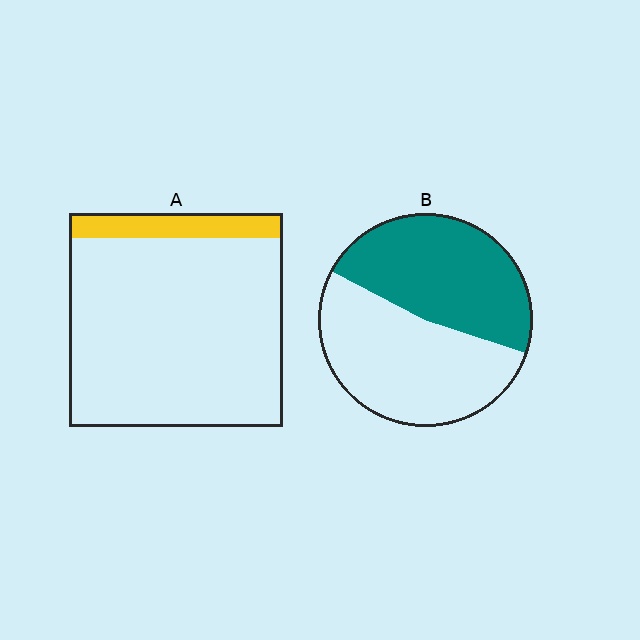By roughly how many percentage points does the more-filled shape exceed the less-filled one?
By roughly 35 percentage points (B over A).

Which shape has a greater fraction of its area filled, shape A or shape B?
Shape B.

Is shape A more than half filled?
No.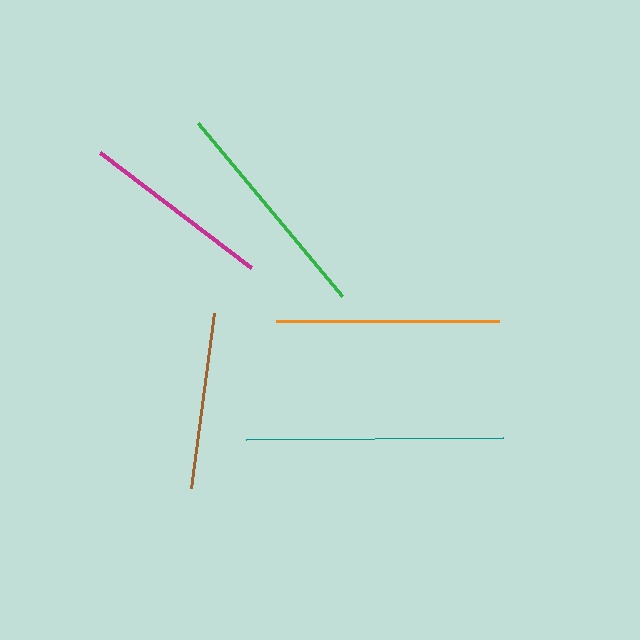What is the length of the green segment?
The green segment is approximately 225 pixels long.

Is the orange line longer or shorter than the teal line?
The teal line is longer than the orange line.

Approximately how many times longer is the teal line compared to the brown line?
The teal line is approximately 1.5 times the length of the brown line.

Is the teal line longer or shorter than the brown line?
The teal line is longer than the brown line.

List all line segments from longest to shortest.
From longest to shortest: teal, green, orange, magenta, brown.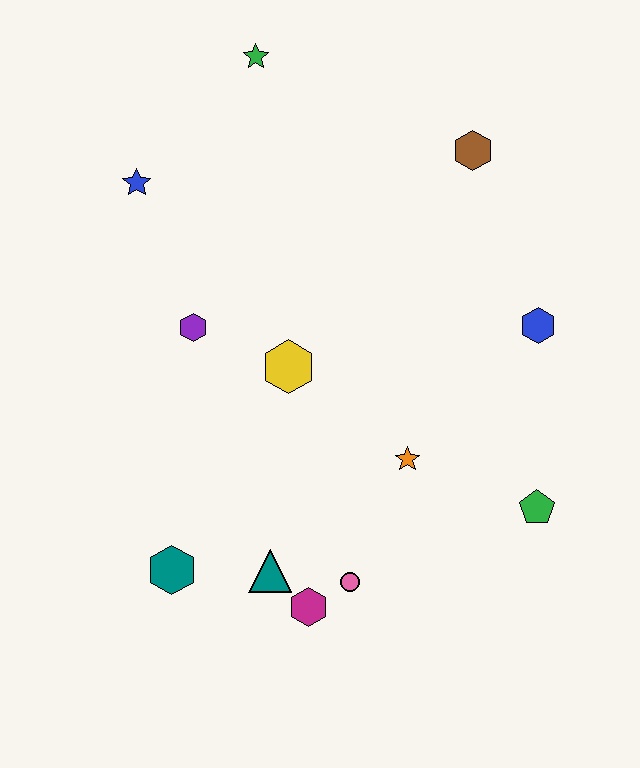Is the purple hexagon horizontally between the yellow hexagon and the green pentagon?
No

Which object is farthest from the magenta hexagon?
The green star is farthest from the magenta hexagon.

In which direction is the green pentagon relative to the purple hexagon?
The green pentagon is to the right of the purple hexagon.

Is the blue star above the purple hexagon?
Yes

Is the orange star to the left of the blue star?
No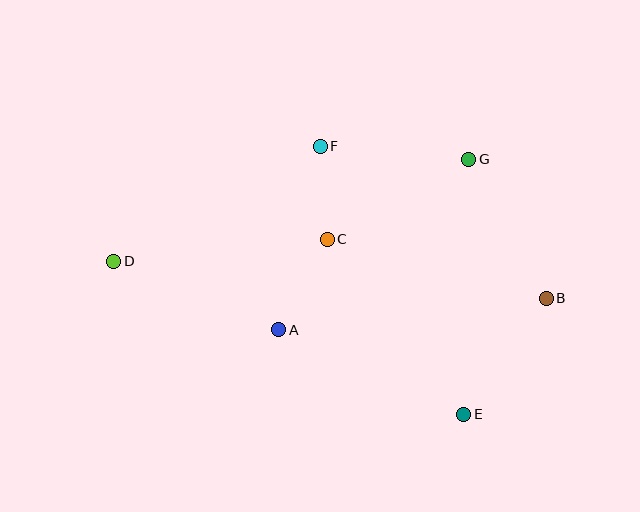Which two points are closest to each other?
Points C and F are closest to each other.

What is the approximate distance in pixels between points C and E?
The distance between C and E is approximately 222 pixels.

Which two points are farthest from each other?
Points B and D are farthest from each other.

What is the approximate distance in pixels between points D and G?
The distance between D and G is approximately 369 pixels.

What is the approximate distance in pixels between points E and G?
The distance between E and G is approximately 255 pixels.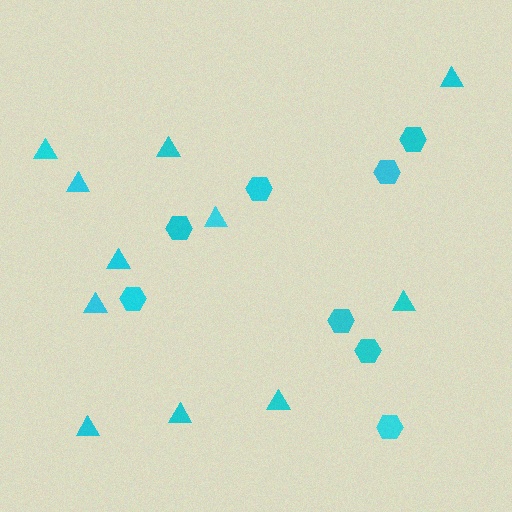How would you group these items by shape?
There are 2 groups: one group of triangles (11) and one group of hexagons (8).